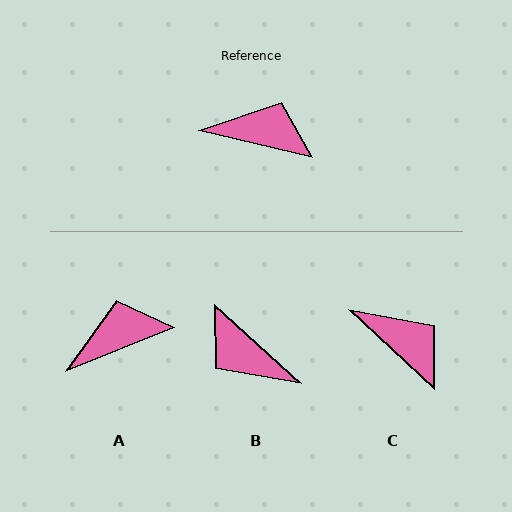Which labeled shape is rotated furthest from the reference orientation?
B, about 152 degrees away.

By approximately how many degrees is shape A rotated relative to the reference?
Approximately 36 degrees counter-clockwise.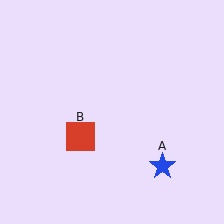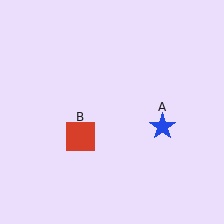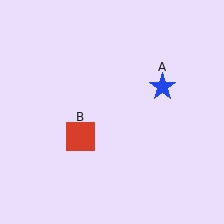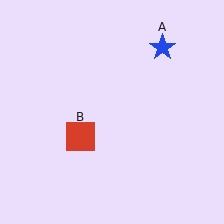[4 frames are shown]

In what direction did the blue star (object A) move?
The blue star (object A) moved up.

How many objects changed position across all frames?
1 object changed position: blue star (object A).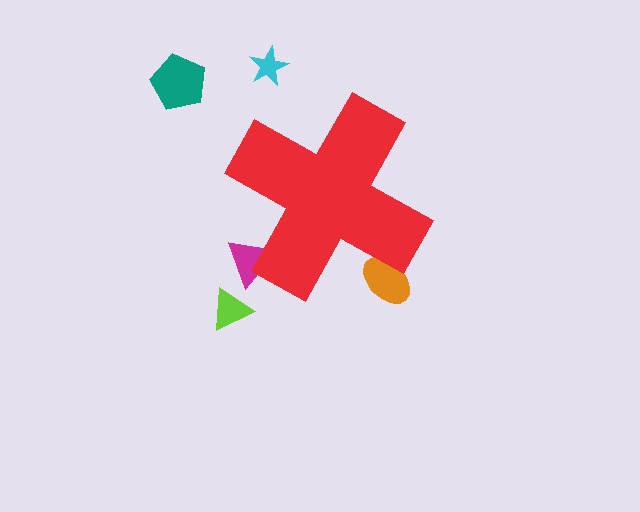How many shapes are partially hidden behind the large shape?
2 shapes are partially hidden.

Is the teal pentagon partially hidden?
No, the teal pentagon is fully visible.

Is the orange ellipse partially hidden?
Yes, the orange ellipse is partially hidden behind the red cross.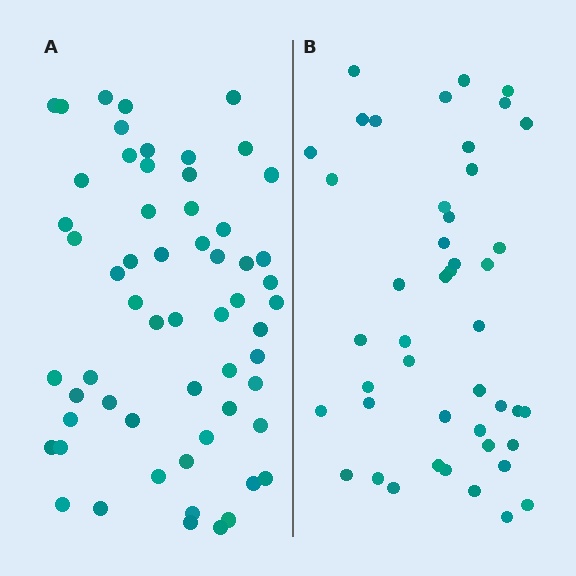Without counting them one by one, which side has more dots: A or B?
Region A (the left region) has more dots.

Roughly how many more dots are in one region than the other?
Region A has approximately 15 more dots than region B.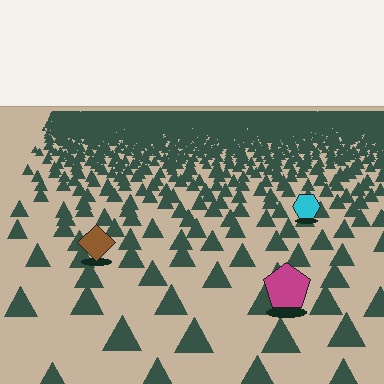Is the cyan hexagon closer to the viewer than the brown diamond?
No. The brown diamond is closer — you can tell from the texture gradient: the ground texture is coarser near it.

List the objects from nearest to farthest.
From nearest to farthest: the magenta pentagon, the brown diamond, the cyan hexagon.